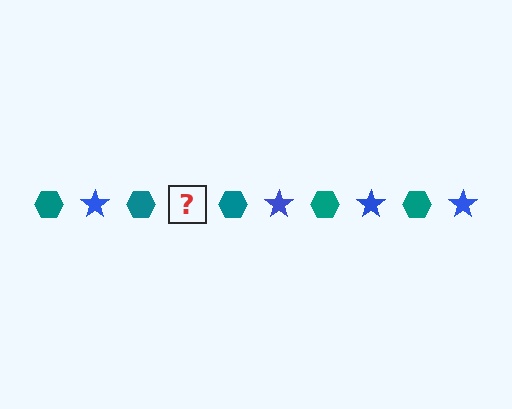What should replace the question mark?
The question mark should be replaced with a blue star.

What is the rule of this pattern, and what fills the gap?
The rule is that the pattern alternates between teal hexagon and blue star. The gap should be filled with a blue star.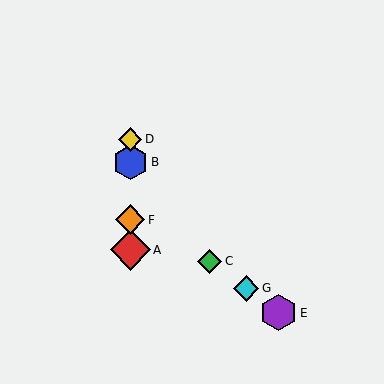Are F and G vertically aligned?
No, F is at x≈130 and G is at x≈246.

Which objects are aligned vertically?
Objects A, B, D, F are aligned vertically.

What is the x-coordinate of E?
Object E is at x≈278.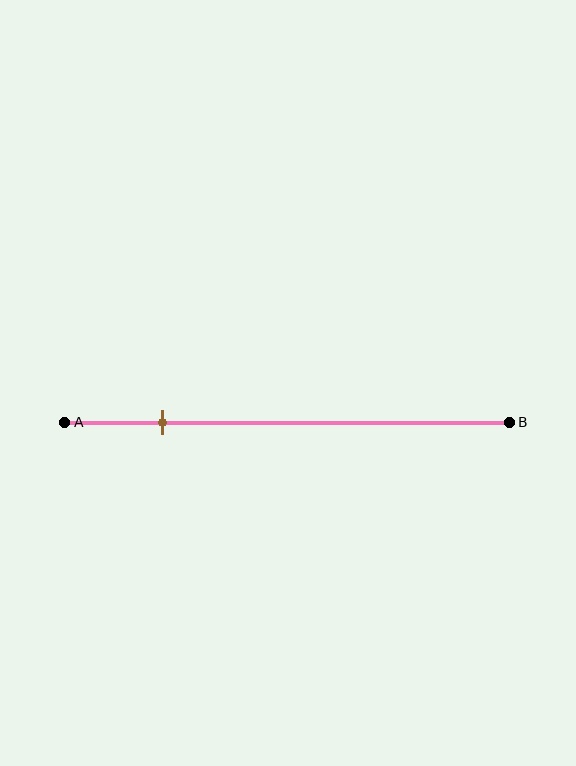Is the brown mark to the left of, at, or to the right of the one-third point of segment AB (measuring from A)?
The brown mark is to the left of the one-third point of segment AB.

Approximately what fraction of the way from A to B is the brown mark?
The brown mark is approximately 20% of the way from A to B.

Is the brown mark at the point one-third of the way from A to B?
No, the mark is at about 20% from A, not at the 33% one-third point.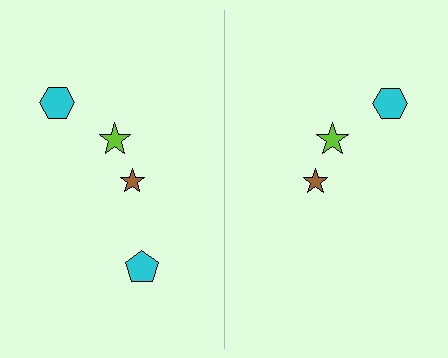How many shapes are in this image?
There are 7 shapes in this image.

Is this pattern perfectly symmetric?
No, the pattern is not perfectly symmetric. A cyan pentagon is missing from the right side.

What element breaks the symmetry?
A cyan pentagon is missing from the right side.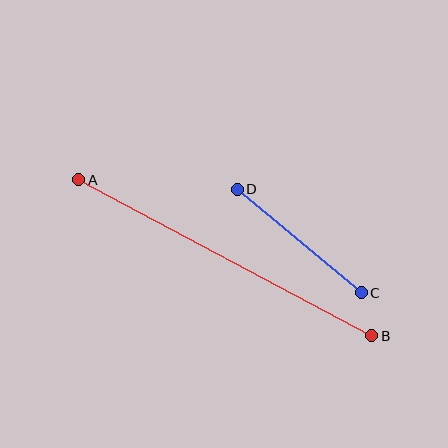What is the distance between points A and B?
The distance is approximately 332 pixels.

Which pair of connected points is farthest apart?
Points A and B are farthest apart.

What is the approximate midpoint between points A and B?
The midpoint is at approximately (225, 258) pixels.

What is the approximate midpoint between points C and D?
The midpoint is at approximately (299, 241) pixels.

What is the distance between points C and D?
The distance is approximately 162 pixels.